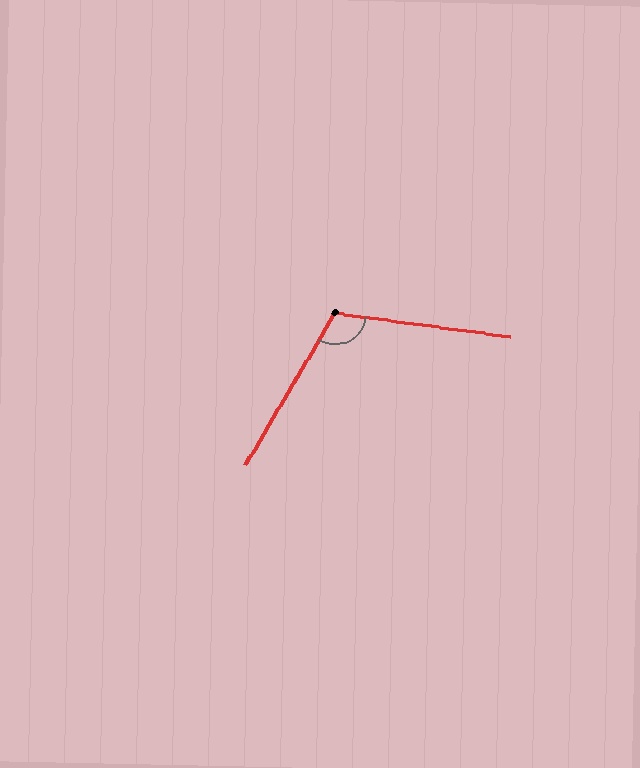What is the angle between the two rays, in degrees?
Approximately 113 degrees.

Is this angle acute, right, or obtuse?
It is obtuse.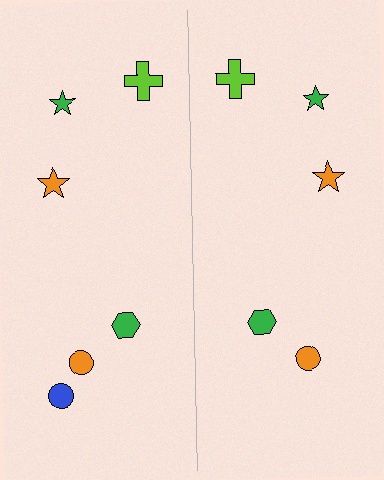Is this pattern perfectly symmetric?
No, the pattern is not perfectly symmetric. A blue circle is missing from the right side.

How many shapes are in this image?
There are 11 shapes in this image.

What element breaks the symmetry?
A blue circle is missing from the right side.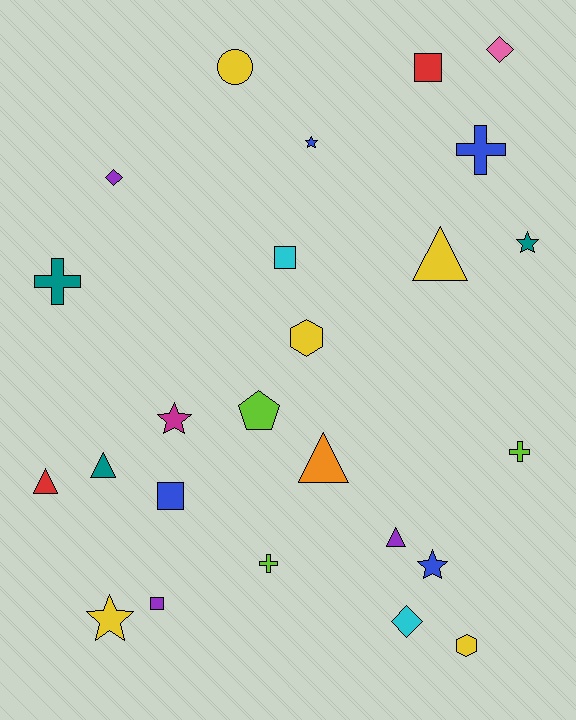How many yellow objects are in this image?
There are 5 yellow objects.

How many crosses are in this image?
There are 4 crosses.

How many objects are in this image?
There are 25 objects.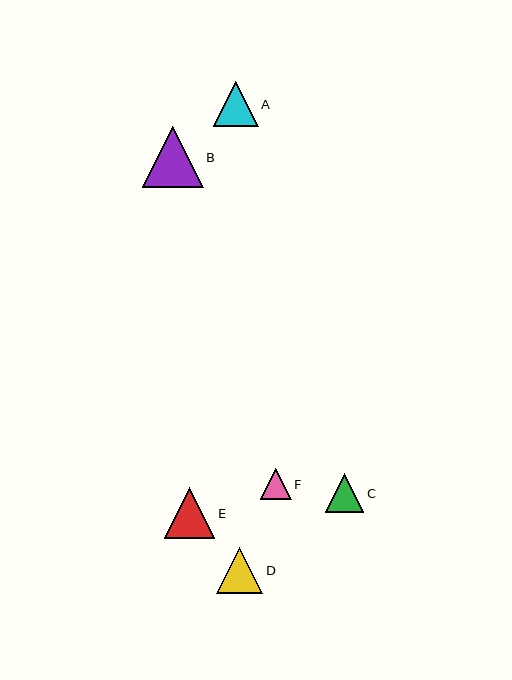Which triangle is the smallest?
Triangle F is the smallest with a size of approximately 31 pixels.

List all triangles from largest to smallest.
From largest to smallest: B, E, D, A, C, F.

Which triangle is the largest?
Triangle B is the largest with a size of approximately 61 pixels.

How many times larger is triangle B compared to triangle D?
Triangle B is approximately 1.3 times the size of triangle D.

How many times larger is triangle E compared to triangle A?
Triangle E is approximately 1.1 times the size of triangle A.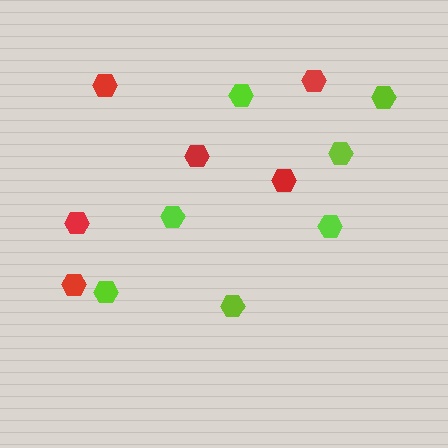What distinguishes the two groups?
There are 2 groups: one group of red hexagons (6) and one group of lime hexagons (7).